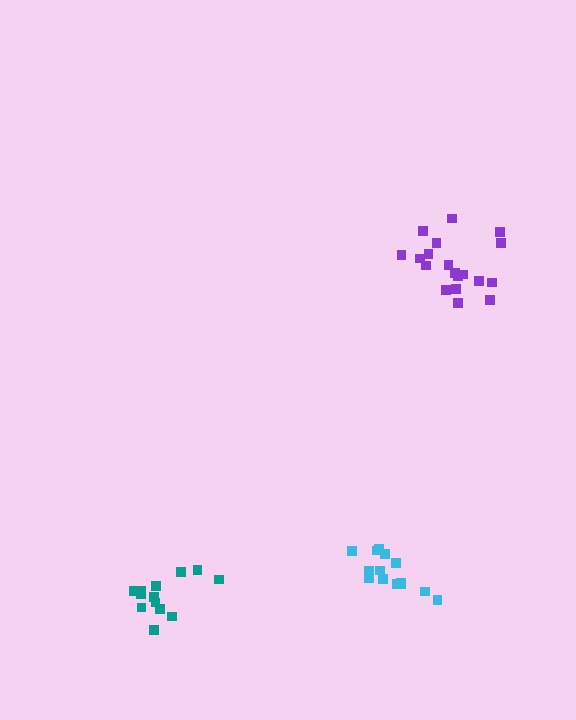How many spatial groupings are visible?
There are 3 spatial groupings.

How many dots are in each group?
Group 1: 13 dots, Group 2: 19 dots, Group 3: 14 dots (46 total).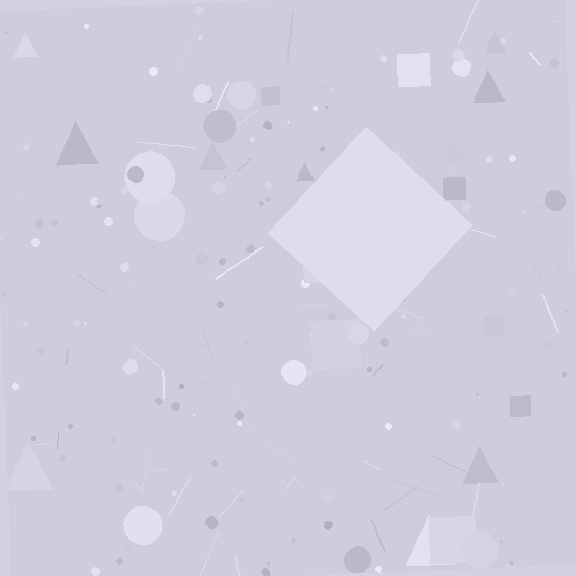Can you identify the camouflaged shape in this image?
The camouflaged shape is a diamond.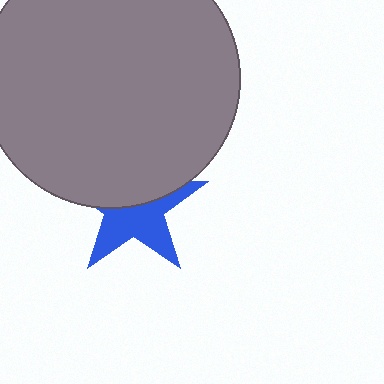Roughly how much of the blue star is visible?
About half of it is visible (roughly 51%).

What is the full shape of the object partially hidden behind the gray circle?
The partially hidden object is a blue star.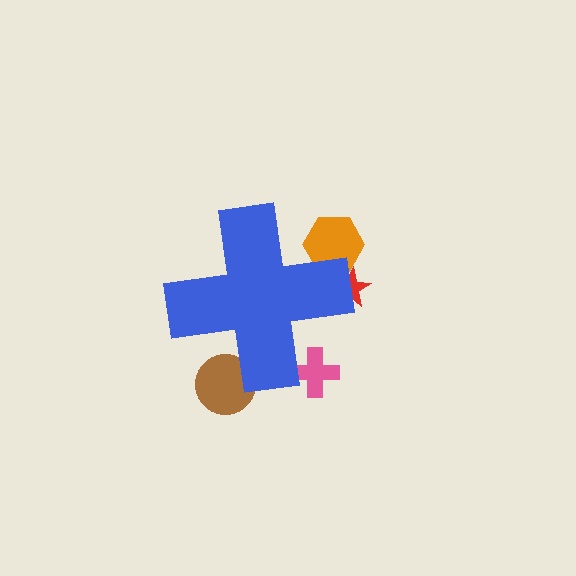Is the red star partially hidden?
Yes, the red star is partially hidden behind the blue cross.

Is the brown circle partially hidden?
Yes, the brown circle is partially hidden behind the blue cross.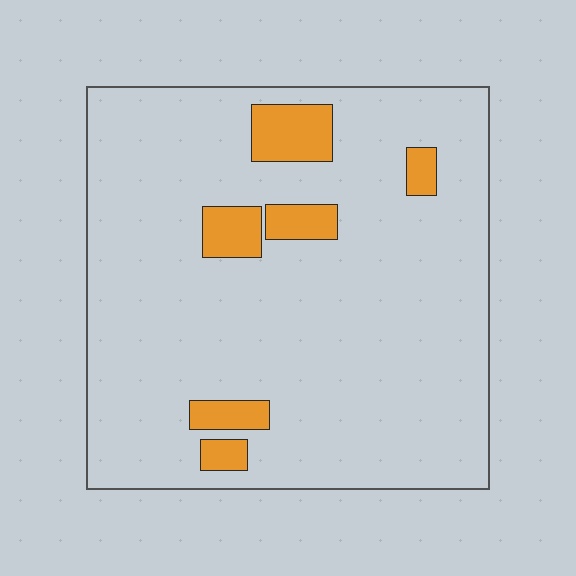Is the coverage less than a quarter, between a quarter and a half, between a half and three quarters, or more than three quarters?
Less than a quarter.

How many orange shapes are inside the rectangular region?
6.